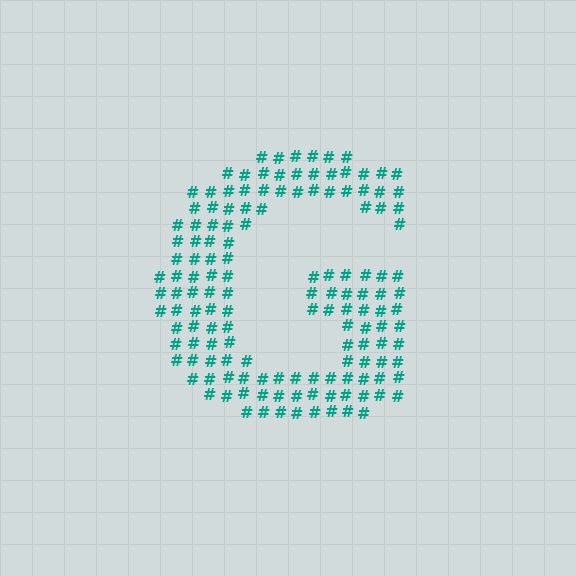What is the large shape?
The large shape is the letter G.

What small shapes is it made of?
It is made of small hash symbols.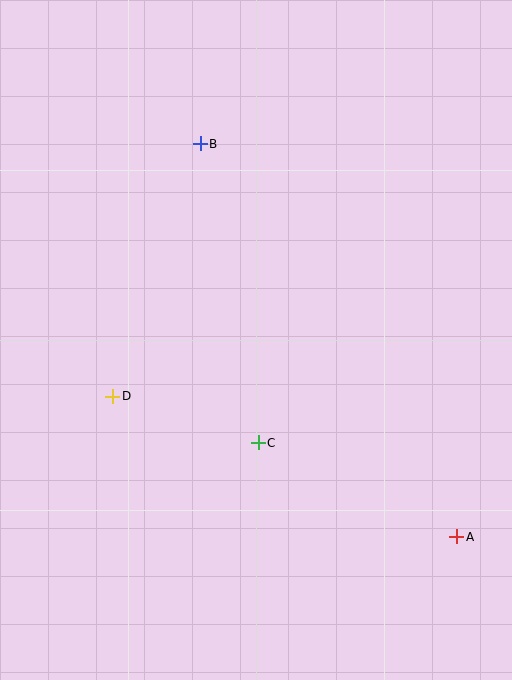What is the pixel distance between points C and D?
The distance between C and D is 152 pixels.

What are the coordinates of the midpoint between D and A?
The midpoint between D and A is at (285, 467).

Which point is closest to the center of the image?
Point C at (258, 443) is closest to the center.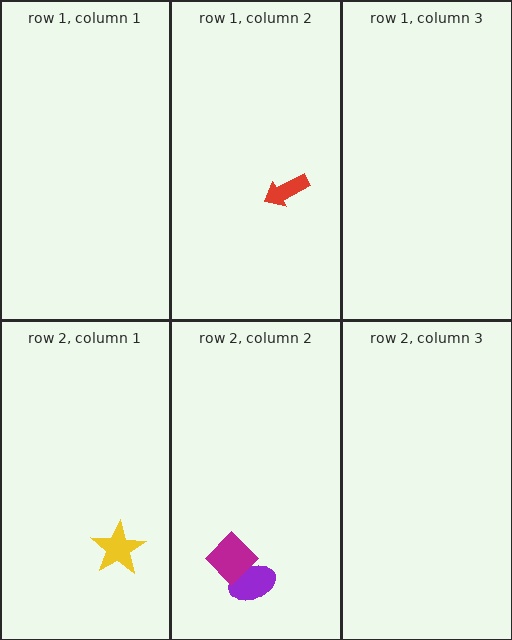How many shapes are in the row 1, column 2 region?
1.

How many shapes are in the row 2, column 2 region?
2.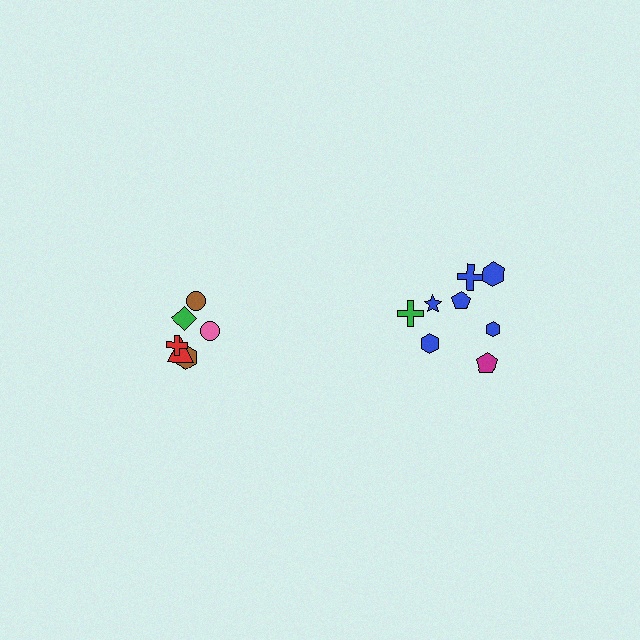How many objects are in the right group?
There are 8 objects.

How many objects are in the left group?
There are 6 objects.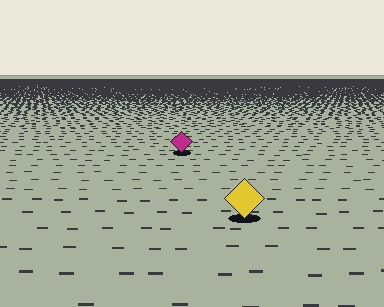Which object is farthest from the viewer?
The magenta diamond is farthest from the viewer. It appears smaller and the ground texture around it is denser.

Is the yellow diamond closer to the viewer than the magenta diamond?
Yes. The yellow diamond is closer — you can tell from the texture gradient: the ground texture is coarser near it.